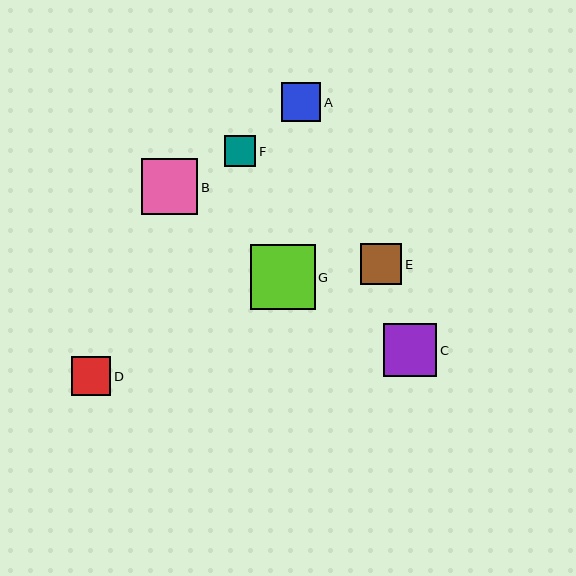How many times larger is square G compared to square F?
Square G is approximately 2.1 times the size of square F.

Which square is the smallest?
Square F is the smallest with a size of approximately 31 pixels.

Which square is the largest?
Square G is the largest with a size of approximately 64 pixels.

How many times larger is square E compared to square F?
Square E is approximately 1.3 times the size of square F.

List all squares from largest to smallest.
From largest to smallest: G, B, C, E, D, A, F.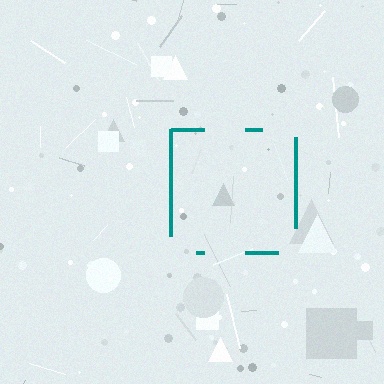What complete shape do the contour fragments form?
The contour fragments form a square.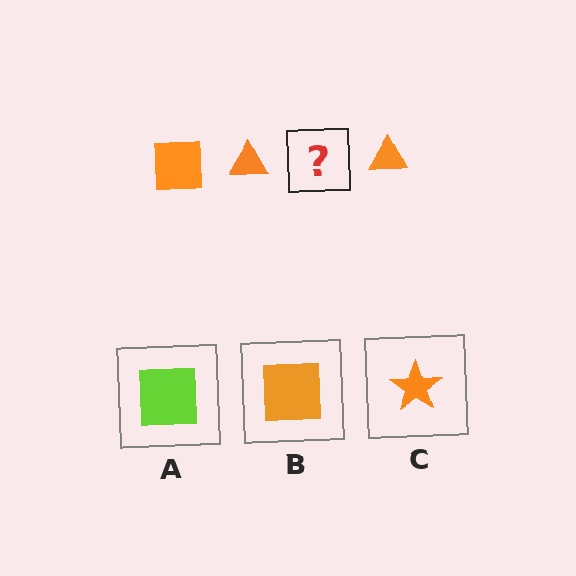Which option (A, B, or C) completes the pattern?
B.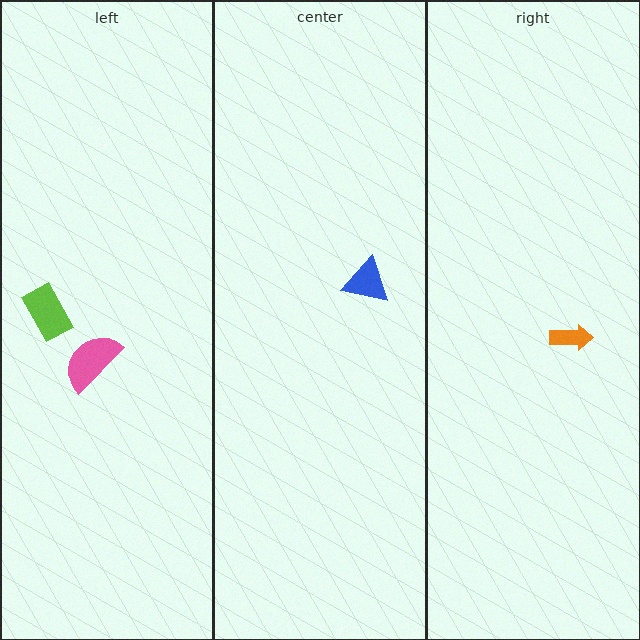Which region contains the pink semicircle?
The left region.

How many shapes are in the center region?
1.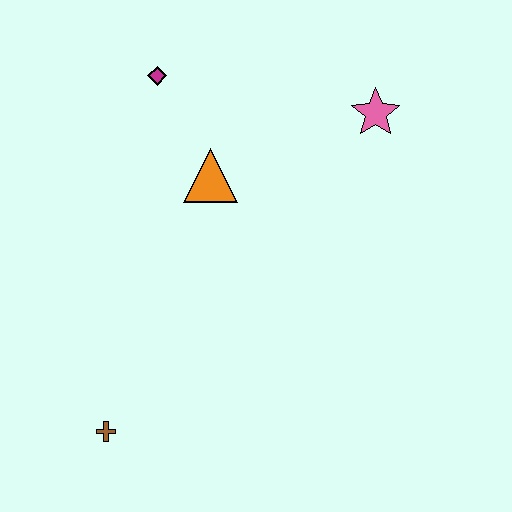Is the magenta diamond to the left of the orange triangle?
Yes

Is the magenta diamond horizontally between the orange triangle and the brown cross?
Yes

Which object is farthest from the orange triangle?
The brown cross is farthest from the orange triangle.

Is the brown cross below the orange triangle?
Yes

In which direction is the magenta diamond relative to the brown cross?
The magenta diamond is above the brown cross.